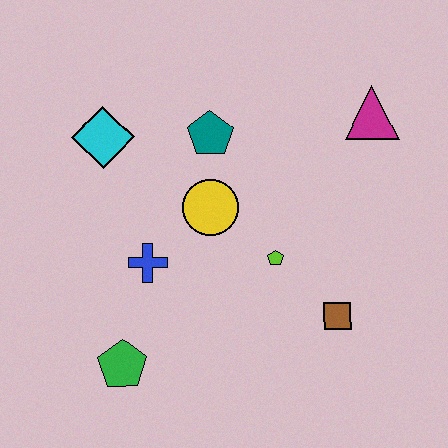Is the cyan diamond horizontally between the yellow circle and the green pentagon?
No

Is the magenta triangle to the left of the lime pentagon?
No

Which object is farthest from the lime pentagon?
The cyan diamond is farthest from the lime pentagon.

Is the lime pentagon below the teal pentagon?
Yes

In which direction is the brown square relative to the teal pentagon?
The brown square is below the teal pentagon.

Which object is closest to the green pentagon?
The blue cross is closest to the green pentagon.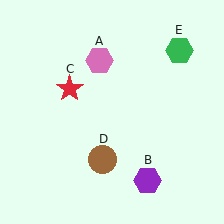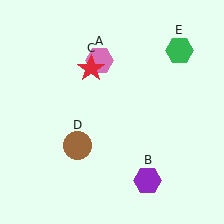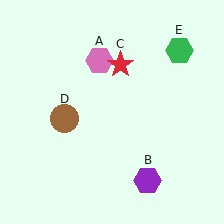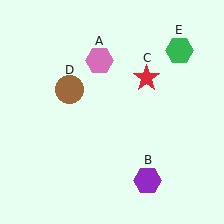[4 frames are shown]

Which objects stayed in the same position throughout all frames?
Pink hexagon (object A) and purple hexagon (object B) and green hexagon (object E) remained stationary.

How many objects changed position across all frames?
2 objects changed position: red star (object C), brown circle (object D).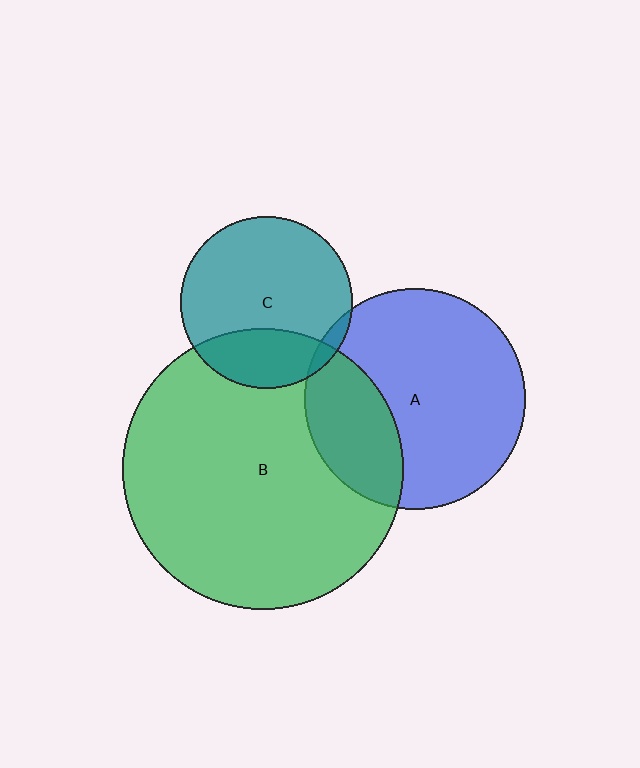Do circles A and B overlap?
Yes.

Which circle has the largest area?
Circle B (green).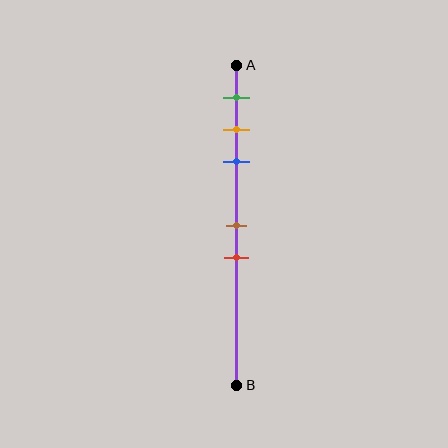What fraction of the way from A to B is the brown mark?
The brown mark is approximately 50% (0.5) of the way from A to B.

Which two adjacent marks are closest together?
The orange and blue marks are the closest adjacent pair.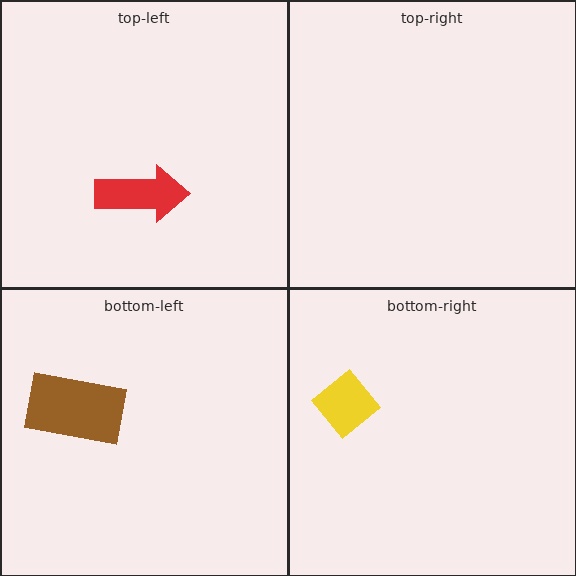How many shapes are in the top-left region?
1.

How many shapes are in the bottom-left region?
1.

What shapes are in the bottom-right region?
The yellow diamond.